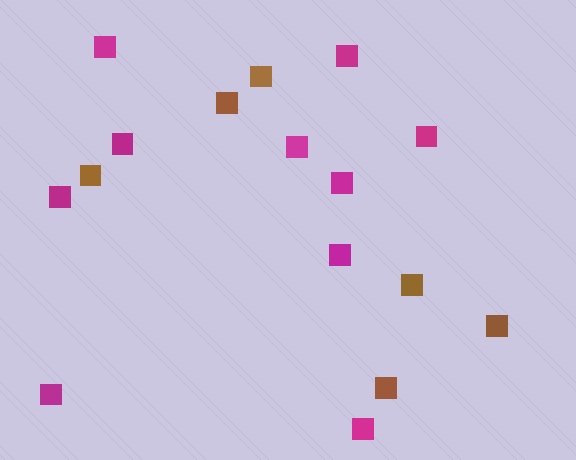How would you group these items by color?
There are 2 groups: one group of magenta squares (10) and one group of brown squares (6).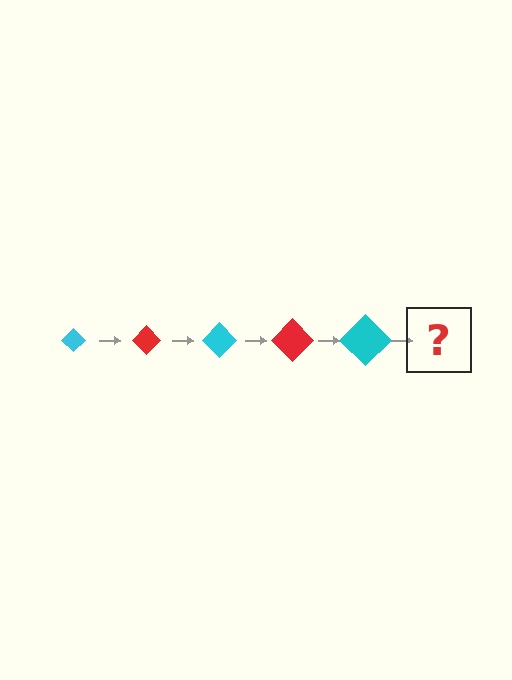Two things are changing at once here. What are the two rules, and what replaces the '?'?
The two rules are that the diamond grows larger each step and the color cycles through cyan and red. The '?' should be a red diamond, larger than the previous one.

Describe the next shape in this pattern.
It should be a red diamond, larger than the previous one.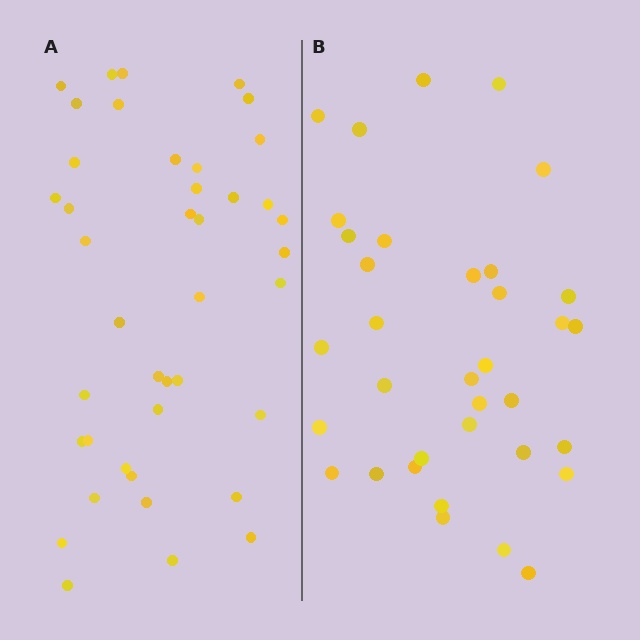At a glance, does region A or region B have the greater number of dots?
Region A (the left region) has more dots.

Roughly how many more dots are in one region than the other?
Region A has about 6 more dots than region B.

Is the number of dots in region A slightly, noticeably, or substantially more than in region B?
Region A has only slightly more — the two regions are fairly close. The ratio is roughly 1.2 to 1.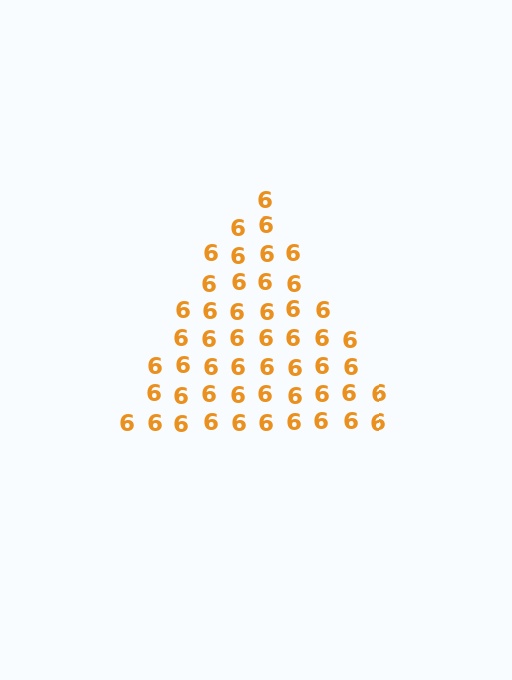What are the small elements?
The small elements are digit 6's.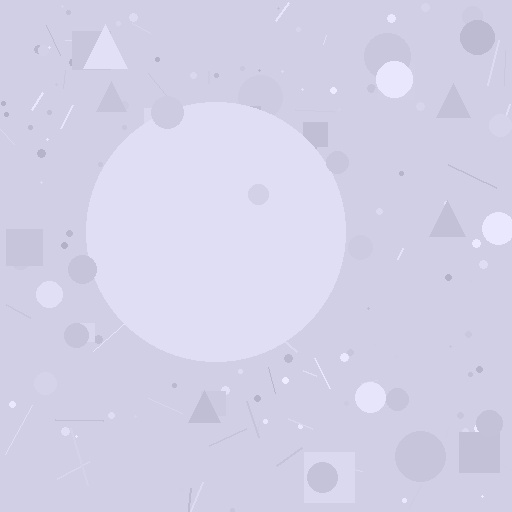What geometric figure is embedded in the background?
A circle is embedded in the background.